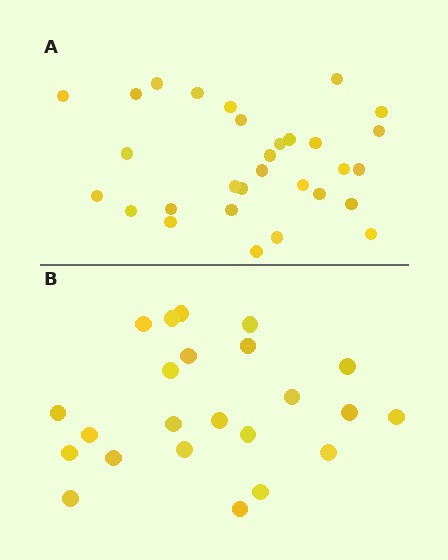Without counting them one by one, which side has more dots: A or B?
Region A (the top region) has more dots.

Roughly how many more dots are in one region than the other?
Region A has roughly 8 or so more dots than region B.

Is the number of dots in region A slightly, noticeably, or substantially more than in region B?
Region A has noticeably more, but not dramatically so. The ratio is roughly 1.3 to 1.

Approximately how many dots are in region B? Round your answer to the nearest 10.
About 20 dots. (The exact count is 23, which rounds to 20.)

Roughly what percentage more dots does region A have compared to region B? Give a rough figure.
About 30% more.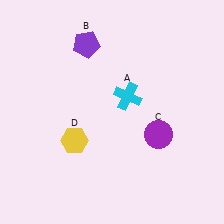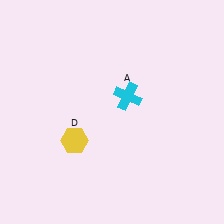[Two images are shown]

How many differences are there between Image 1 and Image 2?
There are 2 differences between the two images.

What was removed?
The purple pentagon (B), the purple circle (C) were removed in Image 2.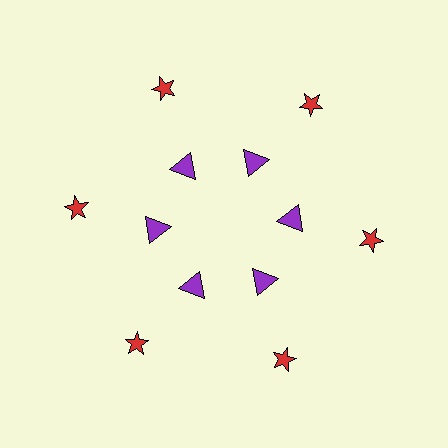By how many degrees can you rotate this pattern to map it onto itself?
The pattern maps onto itself every 60 degrees of rotation.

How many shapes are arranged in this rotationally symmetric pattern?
There are 12 shapes, arranged in 6 groups of 2.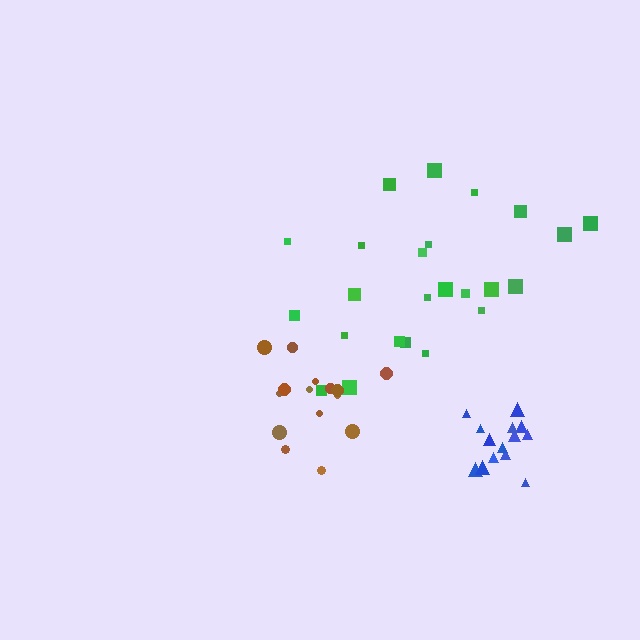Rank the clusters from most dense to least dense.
blue, brown, green.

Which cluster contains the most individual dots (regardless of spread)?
Green (24).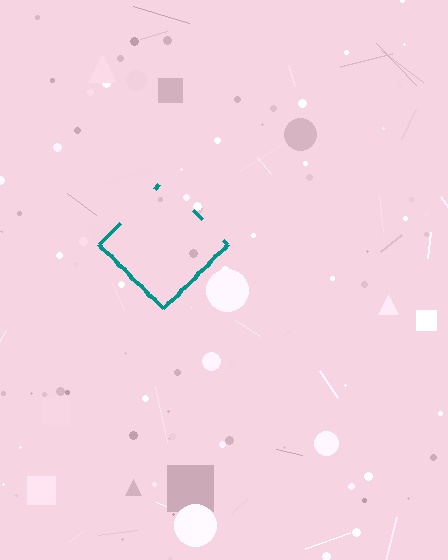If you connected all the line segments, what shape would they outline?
They would outline a diamond.